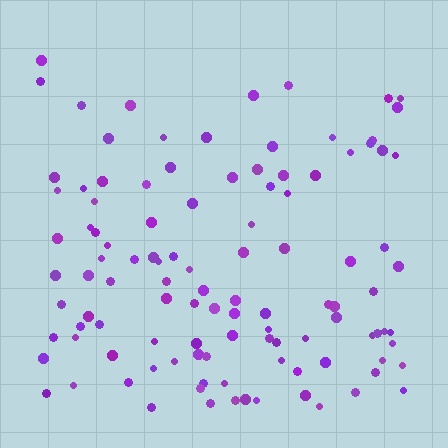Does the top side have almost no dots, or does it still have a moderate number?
Still a moderate number, just noticeably fewer than the bottom.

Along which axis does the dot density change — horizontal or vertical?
Vertical.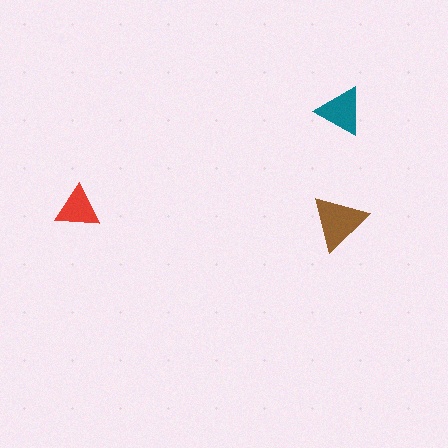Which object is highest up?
The teal triangle is topmost.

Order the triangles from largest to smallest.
the brown one, the teal one, the red one.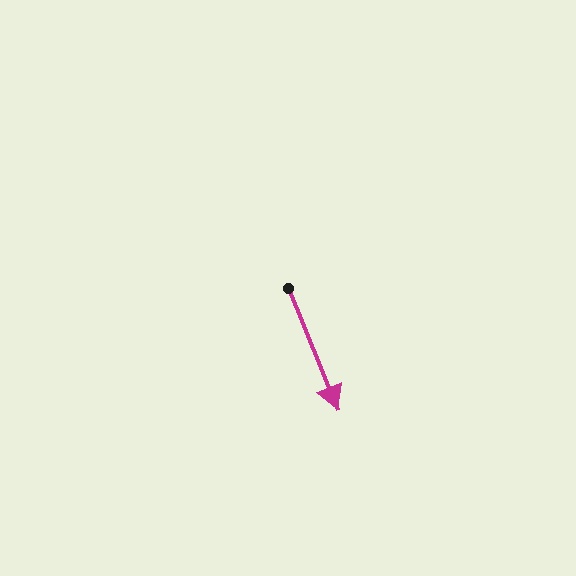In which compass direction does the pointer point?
South.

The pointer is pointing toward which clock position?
Roughly 5 o'clock.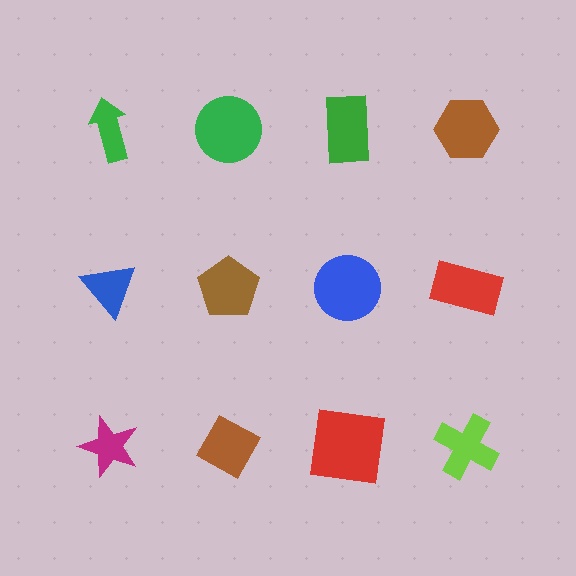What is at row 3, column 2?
A brown diamond.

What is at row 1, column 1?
A green arrow.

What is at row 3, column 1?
A magenta star.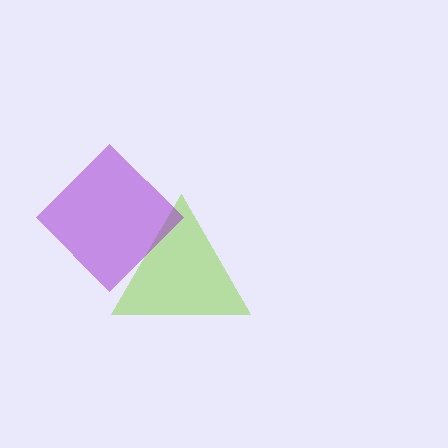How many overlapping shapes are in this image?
There are 2 overlapping shapes in the image.